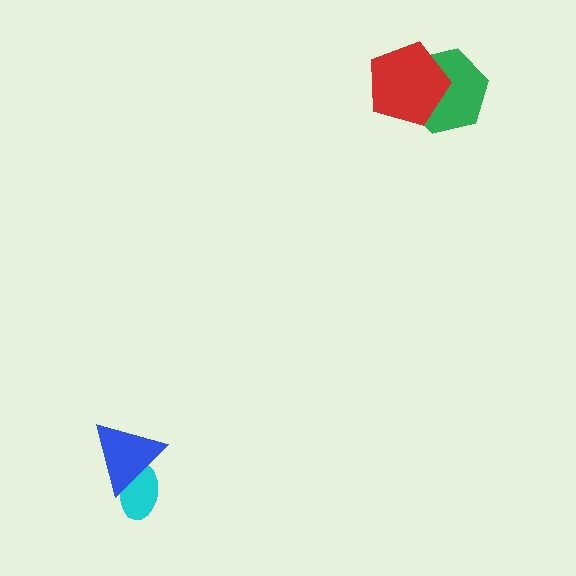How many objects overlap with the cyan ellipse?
1 object overlaps with the cyan ellipse.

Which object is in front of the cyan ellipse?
The blue triangle is in front of the cyan ellipse.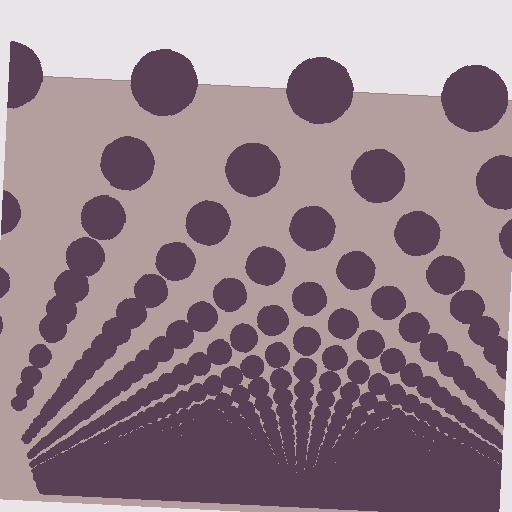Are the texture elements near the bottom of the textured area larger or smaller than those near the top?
Smaller. The gradient is inverted — elements near the bottom are smaller and denser.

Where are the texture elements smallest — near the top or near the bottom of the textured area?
Near the bottom.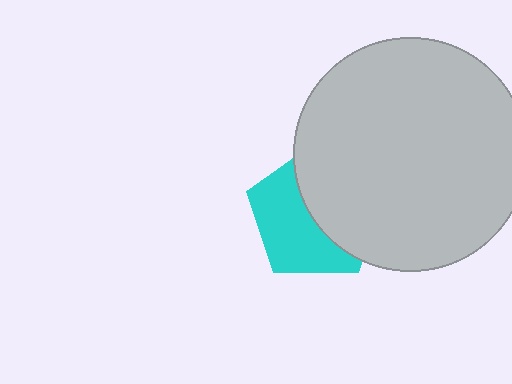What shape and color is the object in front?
The object in front is a light gray circle.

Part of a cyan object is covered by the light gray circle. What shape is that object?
It is a pentagon.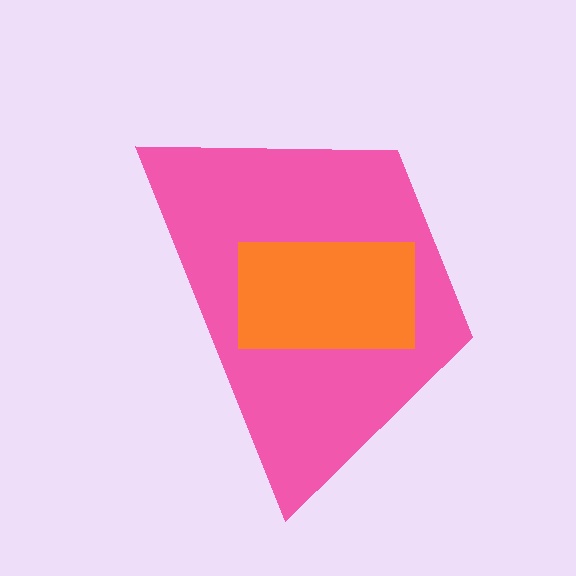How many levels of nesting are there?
2.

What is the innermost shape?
The orange rectangle.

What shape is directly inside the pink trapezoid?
The orange rectangle.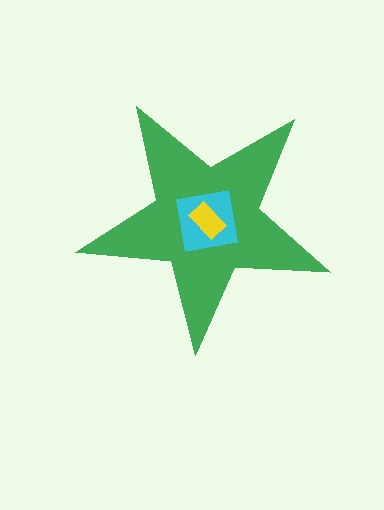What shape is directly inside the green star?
The cyan square.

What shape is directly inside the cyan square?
The yellow rectangle.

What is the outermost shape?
The green star.